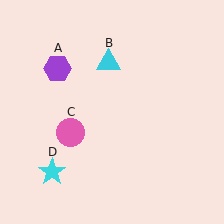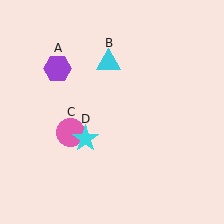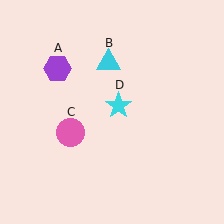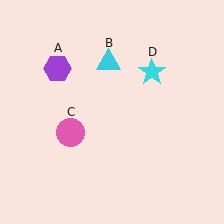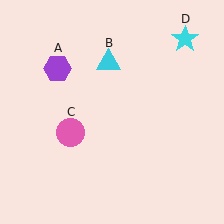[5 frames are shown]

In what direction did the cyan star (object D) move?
The cyan star (object D) moved up and to the right.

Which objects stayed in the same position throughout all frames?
Purple hexagon (object A) and cyan triangle (object B) and pink circle (object C) remained stationary.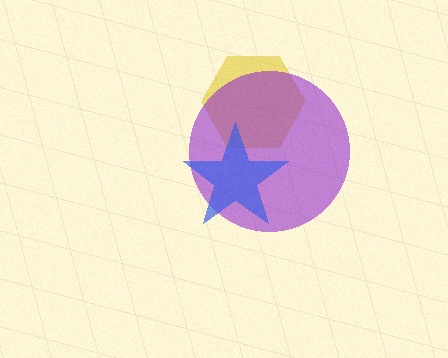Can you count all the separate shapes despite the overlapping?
Yes, there are 3 separate shapes.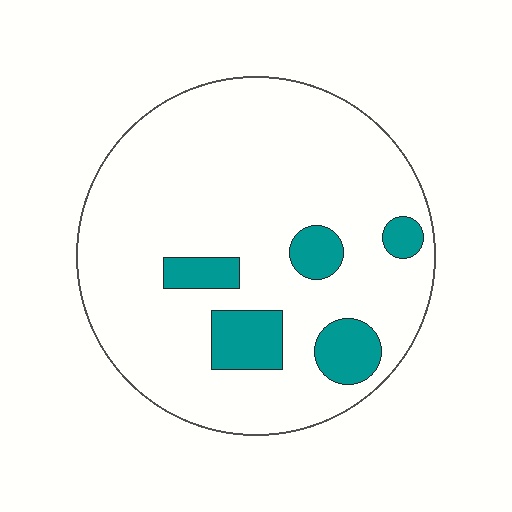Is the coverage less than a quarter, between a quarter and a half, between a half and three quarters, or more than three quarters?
Less than a quarter.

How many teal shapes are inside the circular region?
5.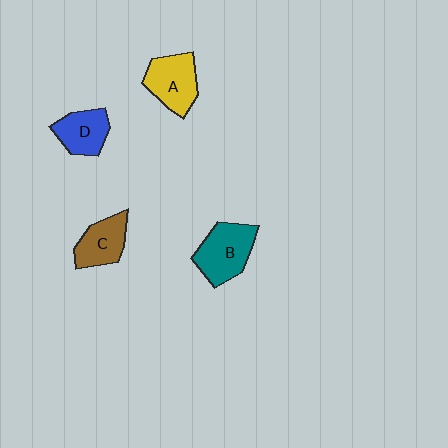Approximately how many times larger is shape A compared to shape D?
Approximately 1.2 times.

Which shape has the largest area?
Shape B (teal).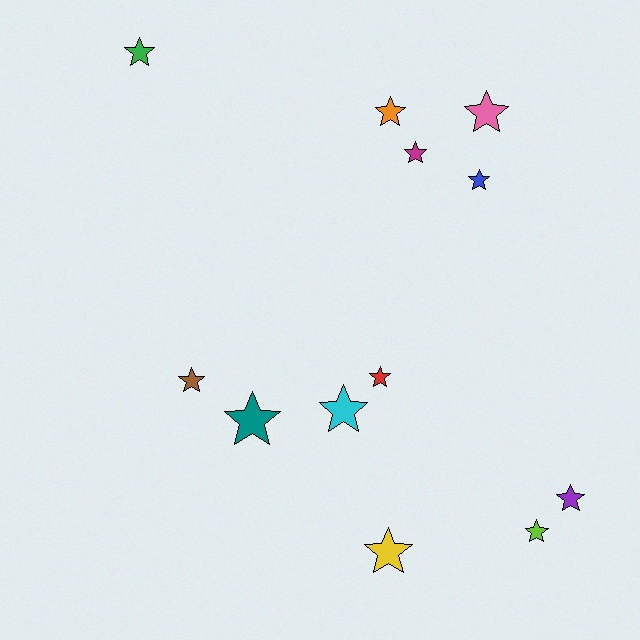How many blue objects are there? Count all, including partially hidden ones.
There is 1 blue object.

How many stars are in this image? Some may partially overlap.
There are 12 stars.